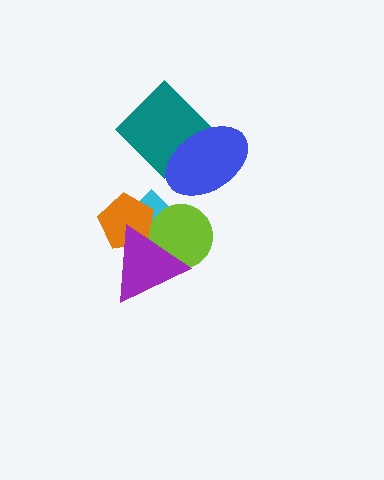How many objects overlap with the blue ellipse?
1 object overlaps with the blue ellipse.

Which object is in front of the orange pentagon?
The purple triangle is in front of the orange pentagon.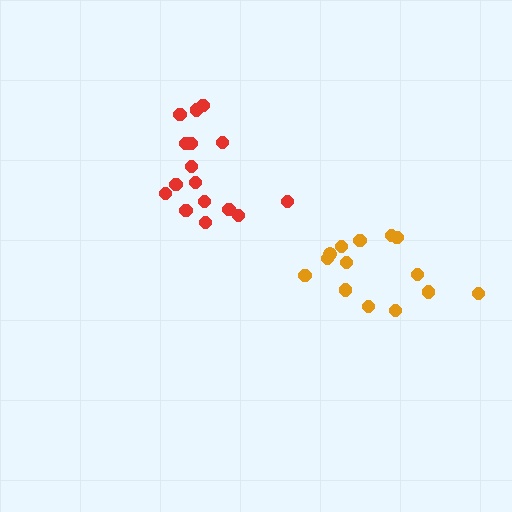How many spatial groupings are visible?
There are 2 spatial groupings.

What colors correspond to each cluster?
The clusters are colored: orange, red.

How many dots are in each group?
Group 1: 14 dots, Group 2: 16 dots (30 total).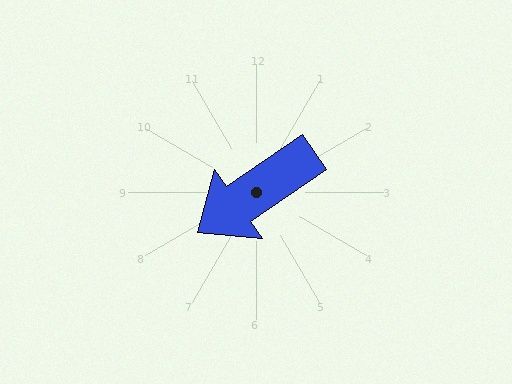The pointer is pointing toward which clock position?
Roughly 8 o'clock.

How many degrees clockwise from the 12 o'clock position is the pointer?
Approximately 235 degrees.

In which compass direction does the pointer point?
Southwest.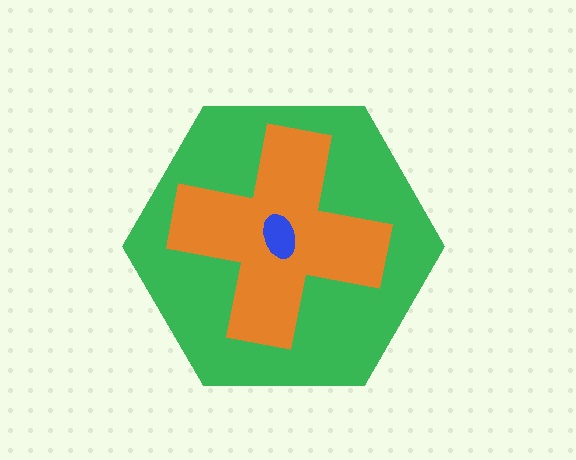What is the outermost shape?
The green hexagon.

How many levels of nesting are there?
3.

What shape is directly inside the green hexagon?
The orange cross.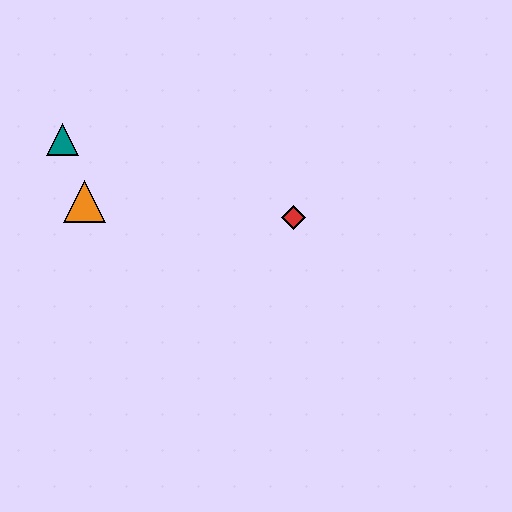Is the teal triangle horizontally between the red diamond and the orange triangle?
No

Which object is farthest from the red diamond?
The teal triangle is farthest from the red diamond.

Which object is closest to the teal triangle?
The orange triangle is closest to the teal triangle.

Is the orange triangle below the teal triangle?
Yes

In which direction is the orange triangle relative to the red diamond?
The orange triangle is to the left of the red diamond.